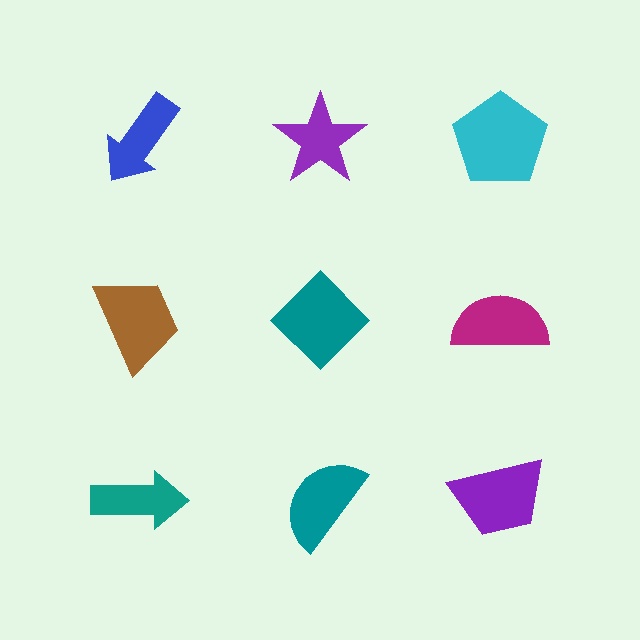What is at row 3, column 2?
A teal semicircle.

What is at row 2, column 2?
A teal diamond.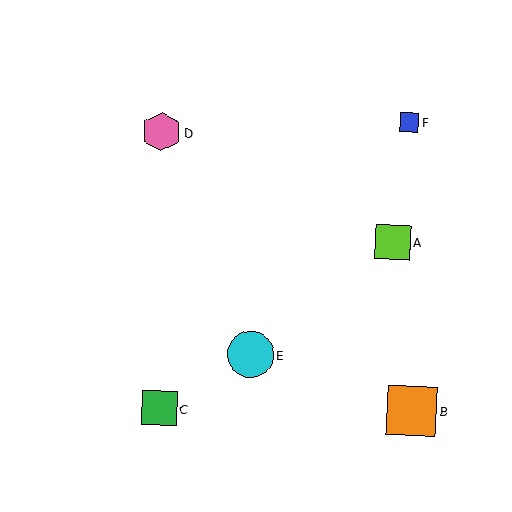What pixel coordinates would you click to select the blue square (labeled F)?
Click at (409, 123) to select the blue square F.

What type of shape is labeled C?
Shape C is a green square.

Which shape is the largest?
The orange square (labeled B) is the largest.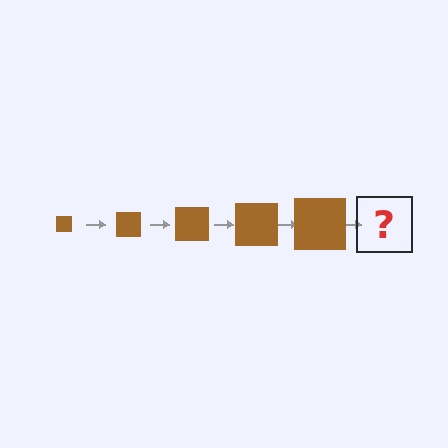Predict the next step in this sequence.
The next step is a brown square, larger than the previous one.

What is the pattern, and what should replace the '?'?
The pattern is that the square gets progressively larger each step. The '?' should be a brown square, larger than the previous one.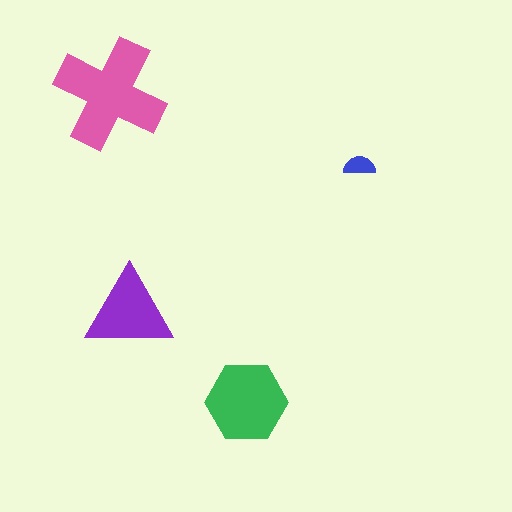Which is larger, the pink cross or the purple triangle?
The pink cross.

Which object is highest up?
The pink cross is topmost.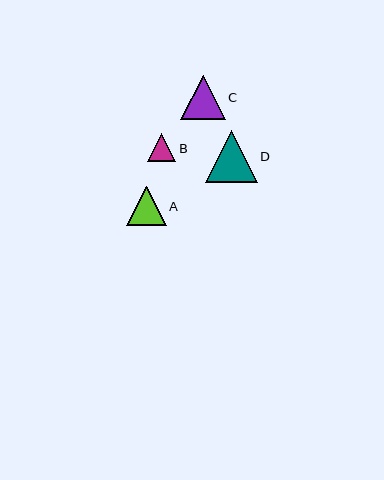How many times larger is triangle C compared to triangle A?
Triangle C is approximately 1.1 times the size of triangle A.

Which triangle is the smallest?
Triangle B is the smallest with a size of approximately 28 pixels.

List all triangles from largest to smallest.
From largest to smallest: D, C, A, B.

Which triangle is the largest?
Triangle D is the largest with a size of approximately 51 pixels.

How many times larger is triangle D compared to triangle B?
Triangle D is approximately 1.8 times the size of triangle B.